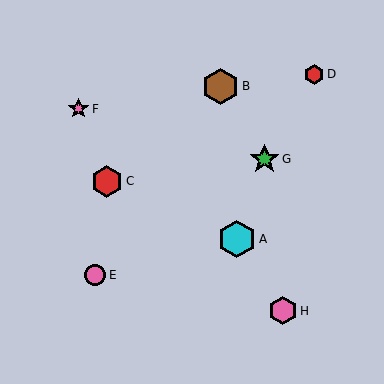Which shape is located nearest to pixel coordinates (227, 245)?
The cyan hexagon (labeled A) at (237, 239) is nearest to that location.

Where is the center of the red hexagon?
The center of the red hexagon is at (107, 181).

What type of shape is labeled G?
Shape G is a green star.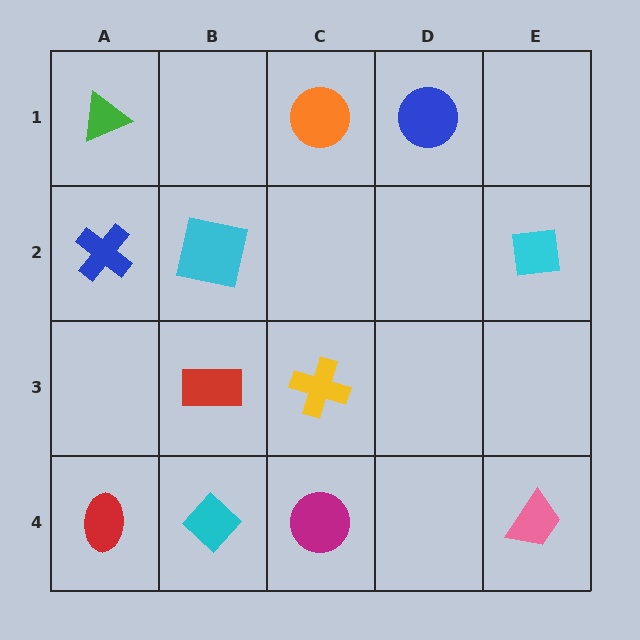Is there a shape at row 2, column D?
No, that cell is empty.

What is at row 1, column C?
An orange circle.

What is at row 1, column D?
A blue circle.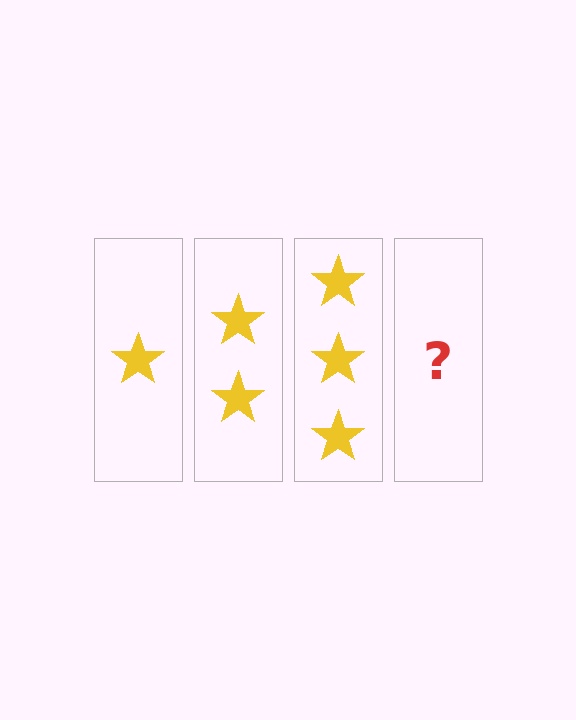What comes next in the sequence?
The next element should be 4 stars.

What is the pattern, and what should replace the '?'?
The pattern is that each step adds one more star. The '?' should be 4 stars.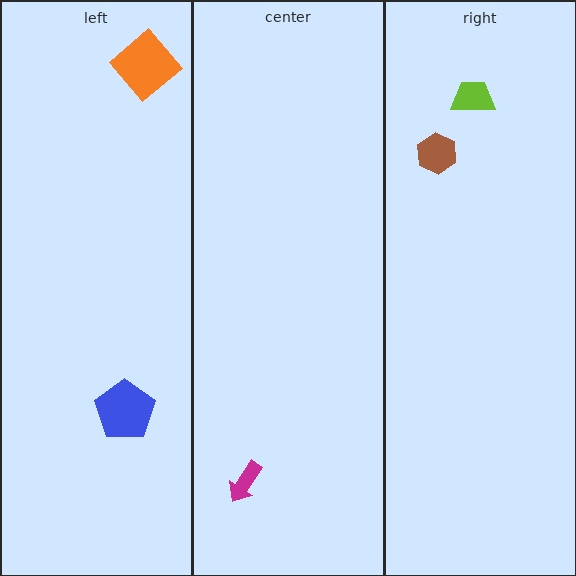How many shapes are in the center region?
1.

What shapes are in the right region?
The brown hexagon, the lime trapezoid.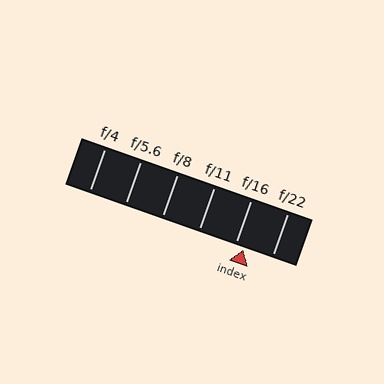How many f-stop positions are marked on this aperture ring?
There are 6 f-stop positions marked.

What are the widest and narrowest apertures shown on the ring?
The widest aperture shown is f/4 and the narrowest is f/22.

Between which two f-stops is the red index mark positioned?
The index mark is between f/16 and f/22.